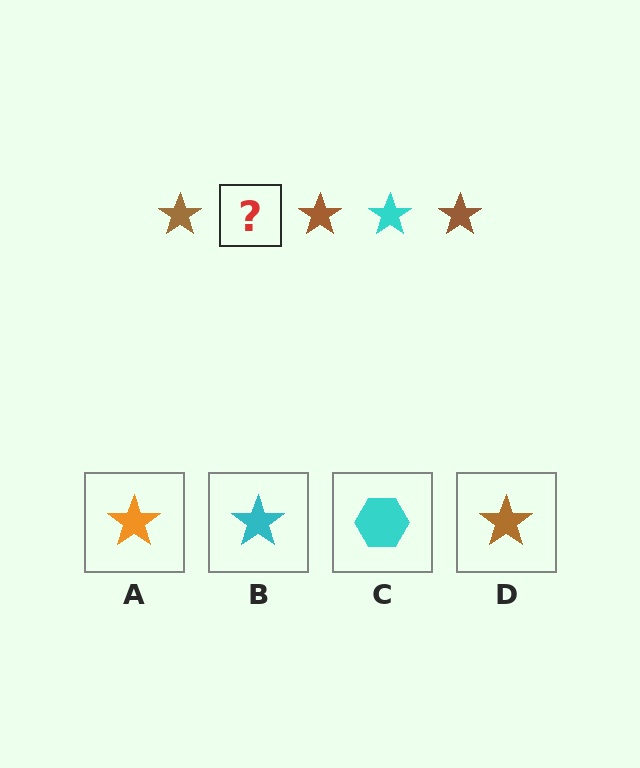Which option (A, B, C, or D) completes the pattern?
B.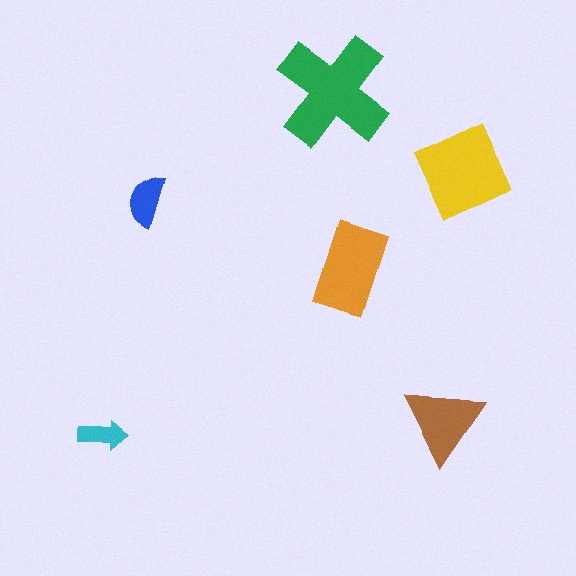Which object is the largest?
The green cross.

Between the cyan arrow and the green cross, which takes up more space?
The green cross.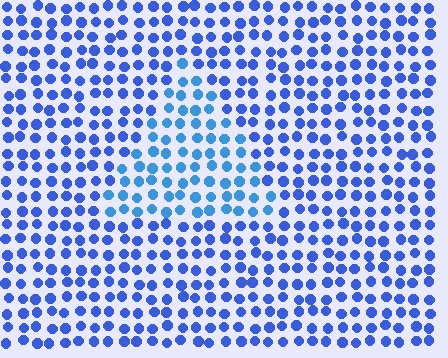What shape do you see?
I see a triangle.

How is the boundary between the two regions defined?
The boundary is defined purely by a slight shift in hue (about 22 degrees). Spacing, size, and orientation are identical on both sides.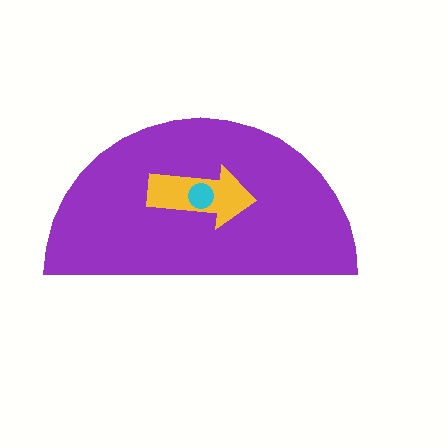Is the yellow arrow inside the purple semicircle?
Yes.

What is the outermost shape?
The purple semicircle.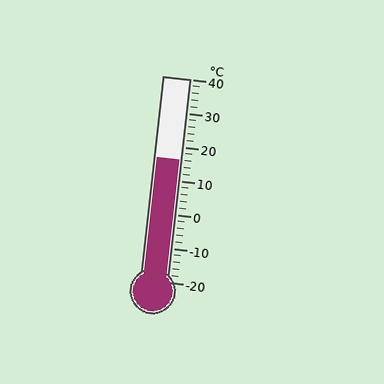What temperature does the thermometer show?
The thermometer shows approximately 16°C.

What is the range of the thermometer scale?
The thermometer scale ranges from -20°C to 40°C.